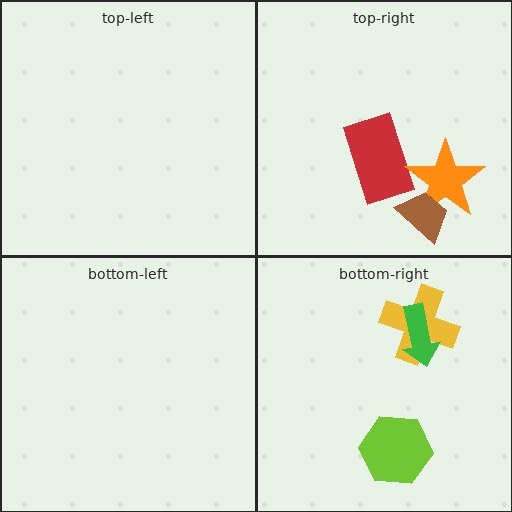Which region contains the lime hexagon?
The bottom-right region.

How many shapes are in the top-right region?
3.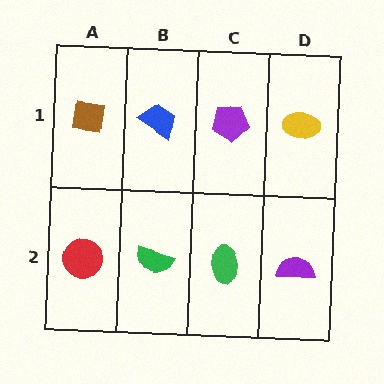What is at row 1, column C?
A purple pentagon.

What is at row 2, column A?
A red circle.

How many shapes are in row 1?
4 shapes.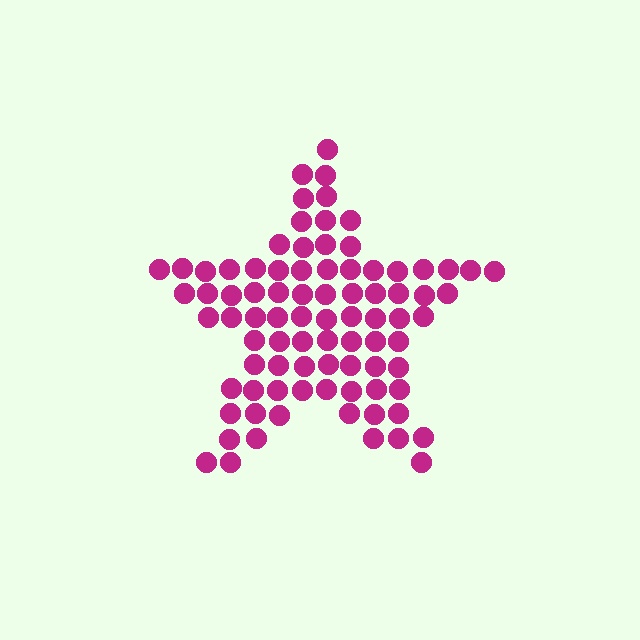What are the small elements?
The small elements are circles.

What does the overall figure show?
The overall figure shows a star.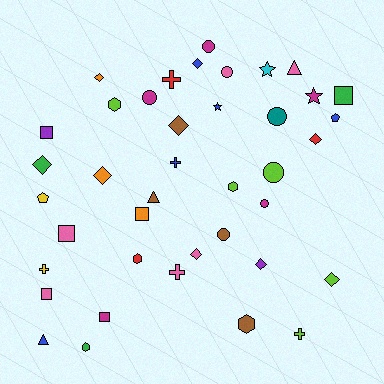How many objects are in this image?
There are 40 objects.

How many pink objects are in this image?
There are 6 pink objects.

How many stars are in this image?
There are 3 stars.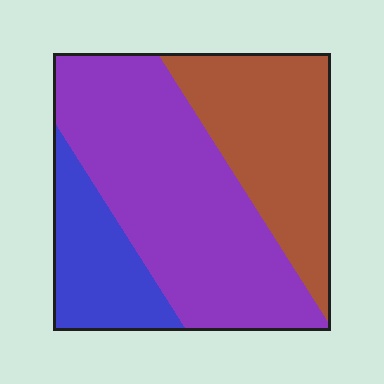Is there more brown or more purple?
Purple.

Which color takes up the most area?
Purple, at roughly 50%.